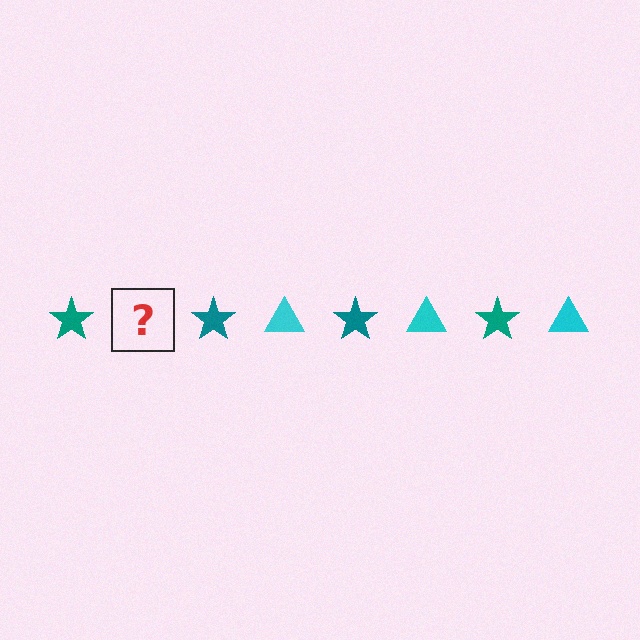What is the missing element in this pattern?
The missing element is a cyan triangle.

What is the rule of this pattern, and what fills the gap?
The rule is that the pattern alternates between teal star and cyan triangle. The gap should be filled with a cyan triangle.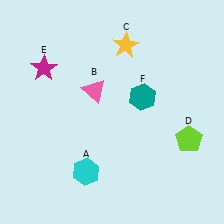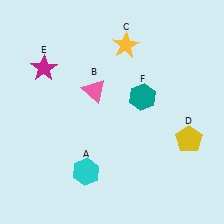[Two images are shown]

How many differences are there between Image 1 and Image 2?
There is 1 difference between the two images.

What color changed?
The pentagon (D) changed from lime in Image 1 to yellow in Image 2.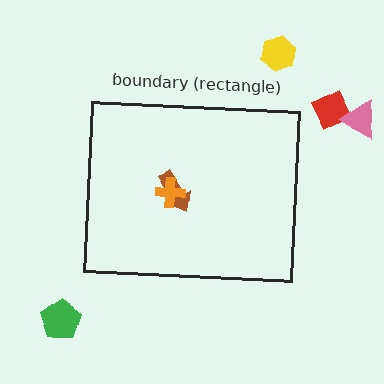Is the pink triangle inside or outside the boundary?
Outside.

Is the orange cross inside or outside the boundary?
Inside.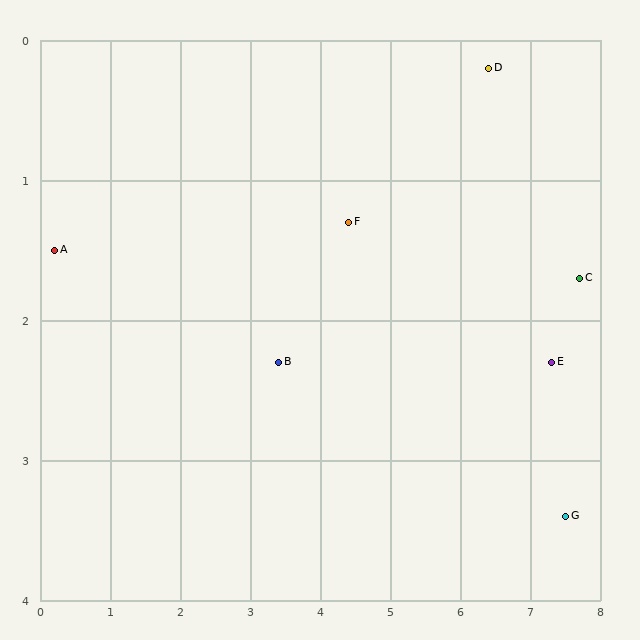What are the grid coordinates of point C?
Point C is at approximately (7.7, 1.7).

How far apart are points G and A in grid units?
Points G and A are about 7.5 grid units apart.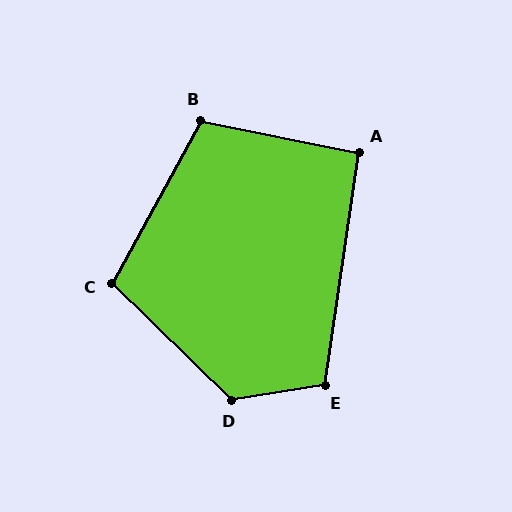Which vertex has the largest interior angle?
D, at approximately 126 degrees.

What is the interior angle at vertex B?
Approximately 107 degrees (obtuse).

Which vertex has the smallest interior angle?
A, at approximately 93 degrees.